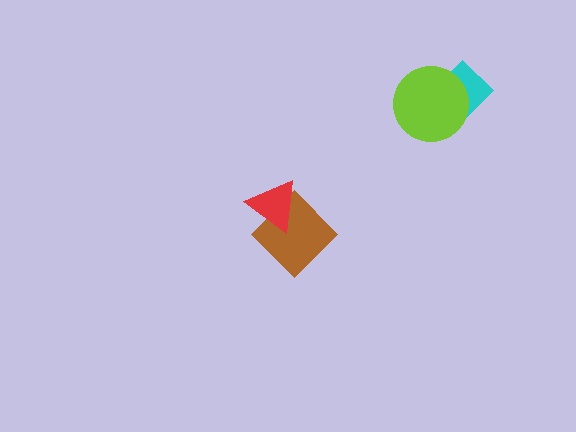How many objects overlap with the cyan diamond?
1 object overlaps with the cyan diamond.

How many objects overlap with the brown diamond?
1 object overlaps with the brown diamond.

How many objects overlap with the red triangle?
1 object overlaps with the red triangle.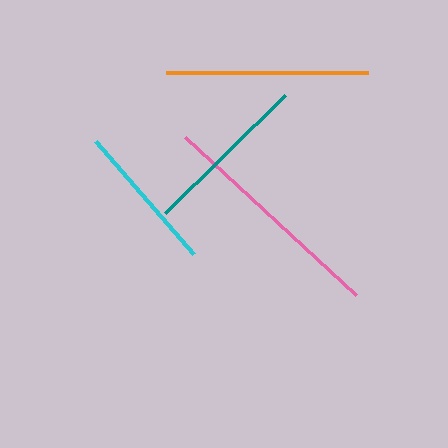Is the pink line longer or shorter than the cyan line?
The pink line is longer than the cyan line.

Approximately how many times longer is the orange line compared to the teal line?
The orange line is approximately 1.2 times the length of the teal line.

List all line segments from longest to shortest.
From longest to shortest: pink, orange, teal, cyan.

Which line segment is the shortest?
The cyan line is the shortest at approximately 149 pixels.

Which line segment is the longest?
The pink line is the longest at approximately 233 pixels.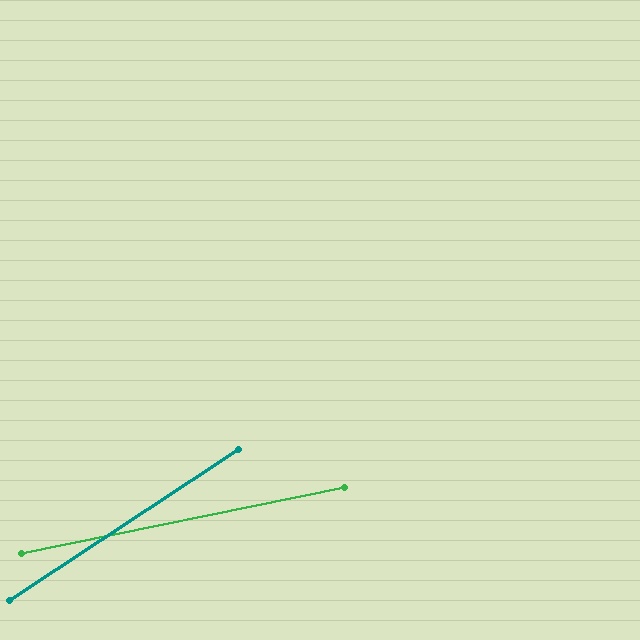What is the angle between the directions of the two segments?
Approximately 22 degrees.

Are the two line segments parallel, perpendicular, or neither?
Neither parallel nor perpendicular — they differ by about 22°.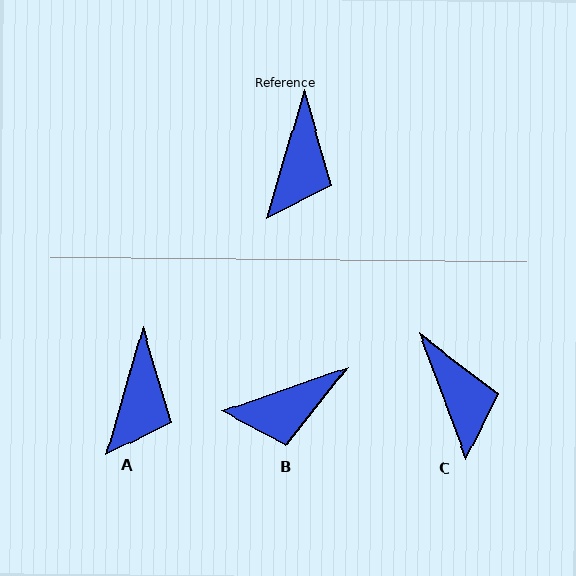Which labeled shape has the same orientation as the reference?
A.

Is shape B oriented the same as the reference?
No, it is off by about 55 degrees.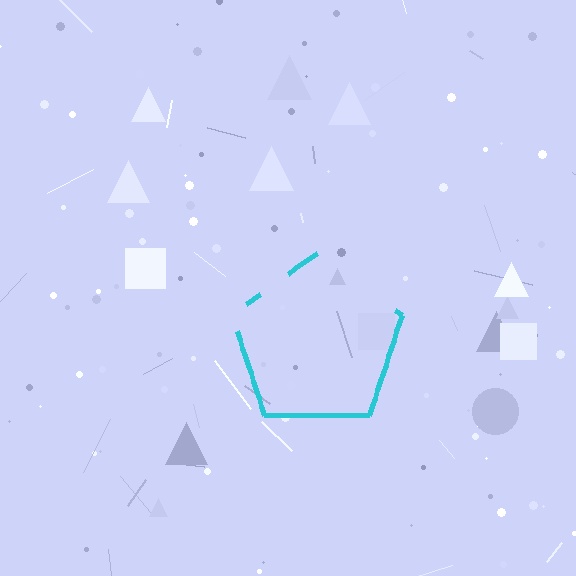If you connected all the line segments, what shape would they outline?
They would outline a pentagon.